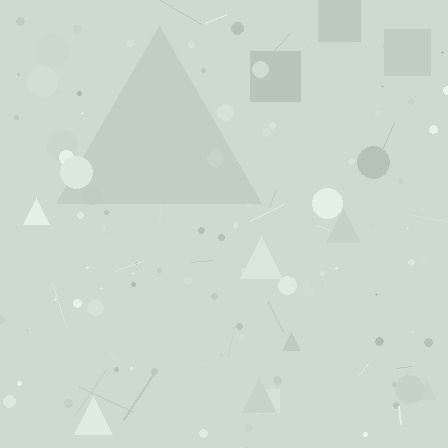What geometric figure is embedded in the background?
A triangle is embedded in the background.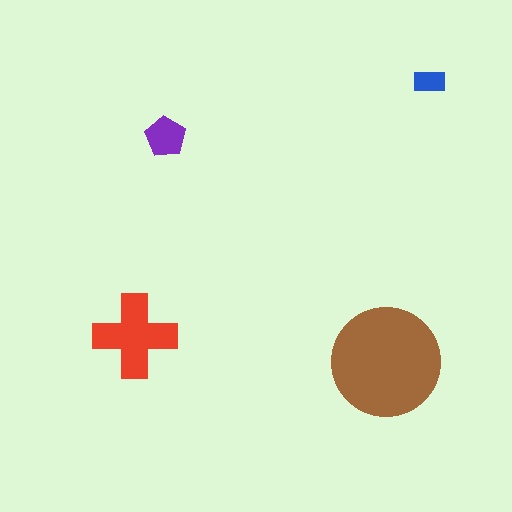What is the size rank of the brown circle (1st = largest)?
1st.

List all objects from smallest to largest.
The blue rectangle, the purple pentagon, the red cross, the brown circle.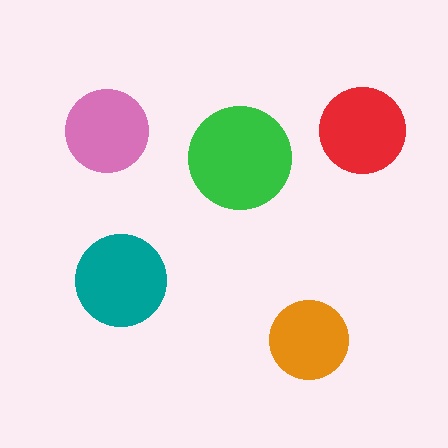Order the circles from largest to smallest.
the green one, the teal one, the red one, the pink one, the orange one.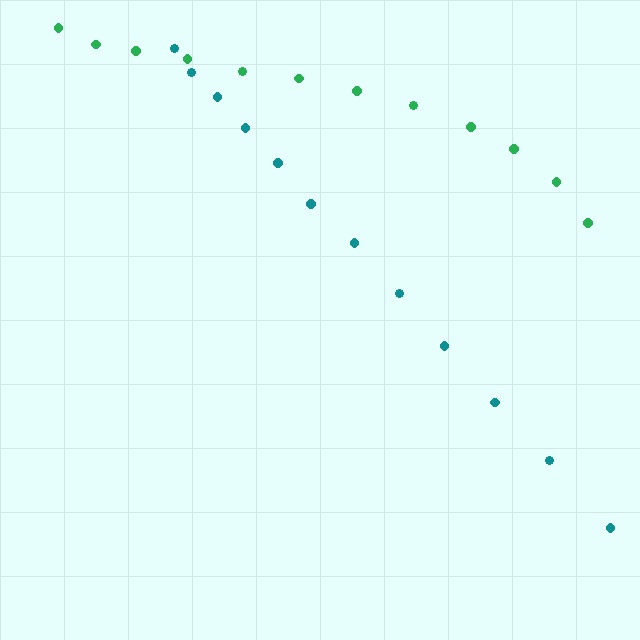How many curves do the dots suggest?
There are 2 distinct paths.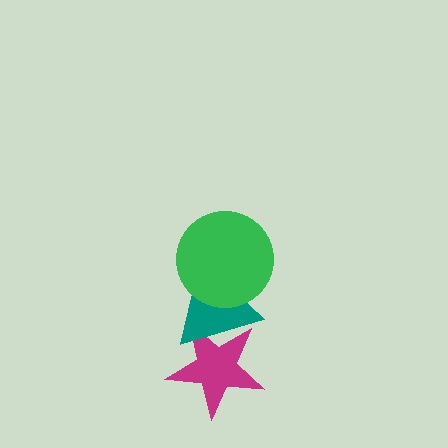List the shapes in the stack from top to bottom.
From top to bottom: the green circle, the teal triangle, the magenta star.